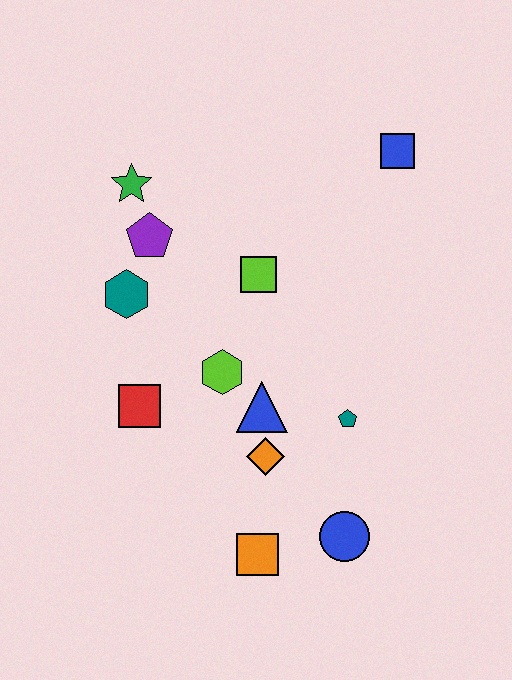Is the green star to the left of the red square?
Yes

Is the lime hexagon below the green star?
Yes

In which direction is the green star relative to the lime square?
The green star is to the left of the lime square.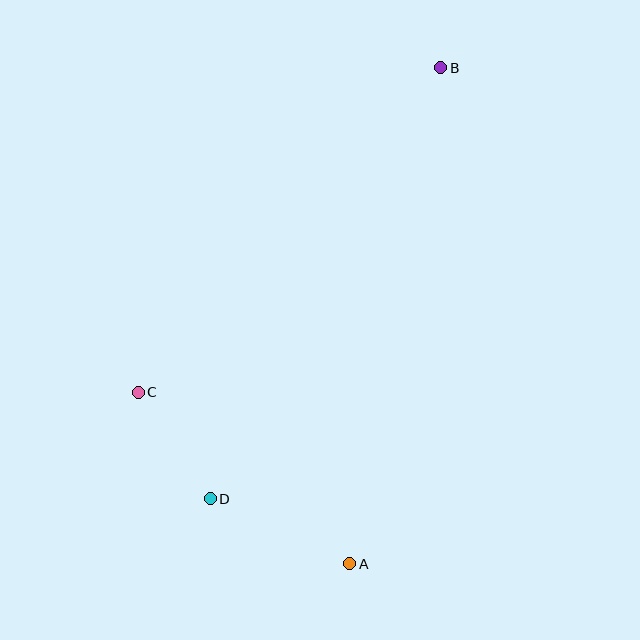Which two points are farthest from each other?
Points A and B are farthest from each other.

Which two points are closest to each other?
Points C and D are closest to each other.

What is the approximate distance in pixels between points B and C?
The distance between B and C is approximately 444 pixels.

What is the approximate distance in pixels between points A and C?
The distance between A and C is approximately 272 pixels.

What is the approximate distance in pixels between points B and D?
The distance between B and D is approximately 489 pixels.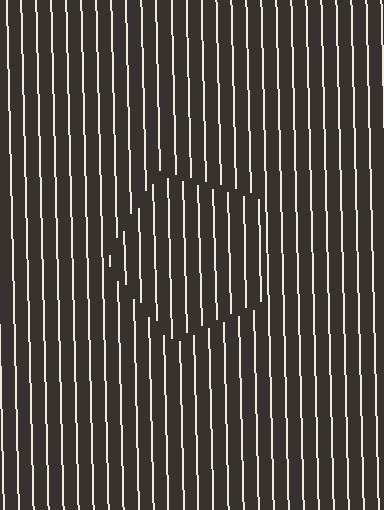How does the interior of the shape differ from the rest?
The interior of the shape contains the same grating, shifted by half a period — the contour is defined by the phase discontinuity where line-ends from the inner and outer gratings abut.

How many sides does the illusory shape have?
5 sides — the line-ends trace a pentagon.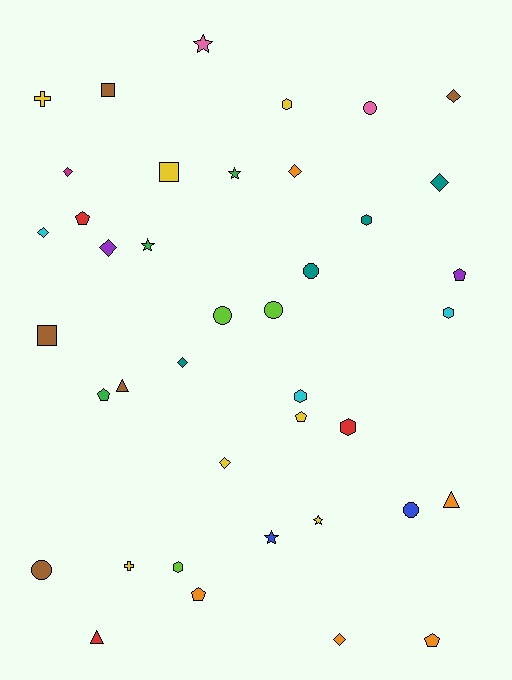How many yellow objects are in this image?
There are 7 yellow objects.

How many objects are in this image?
There are 40 objects.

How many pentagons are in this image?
There are 6 pentagons.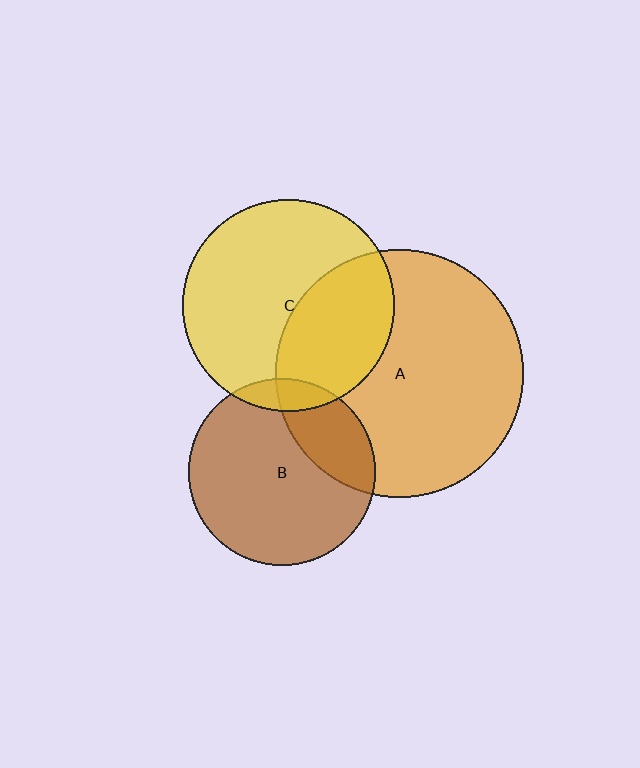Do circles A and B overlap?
Yes.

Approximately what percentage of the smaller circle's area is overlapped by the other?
Approximately 25%.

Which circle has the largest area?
Circle A (orange).